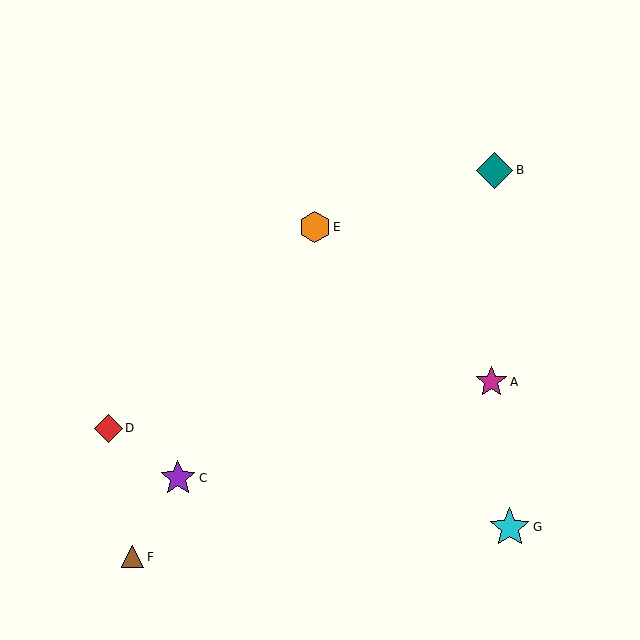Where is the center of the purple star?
The center of the purple star is at (178, 478).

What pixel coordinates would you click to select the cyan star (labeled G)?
Click at (510, 527) to select the cyan star G.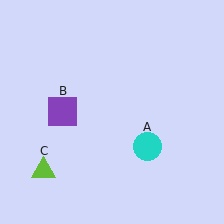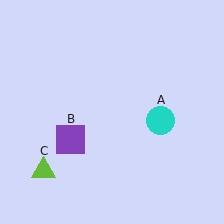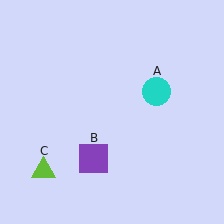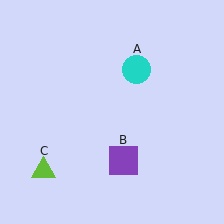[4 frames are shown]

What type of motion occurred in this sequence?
The cyan circle (object A), purple square (object B) rotated counterclockwise around the center of the scene.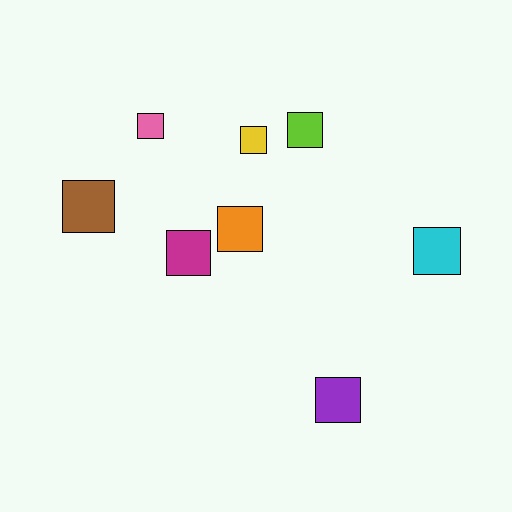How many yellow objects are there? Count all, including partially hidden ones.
There is 1 yellow object.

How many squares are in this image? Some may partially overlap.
There are 8 squares.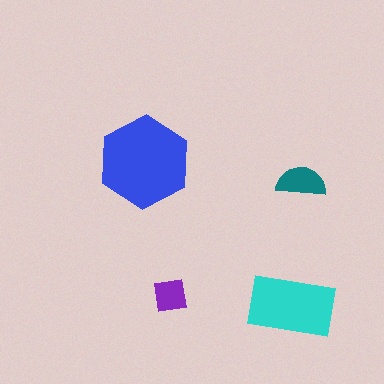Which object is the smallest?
The purple square.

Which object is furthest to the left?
The blue hexagon is leftmost.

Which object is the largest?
The blue hexagon.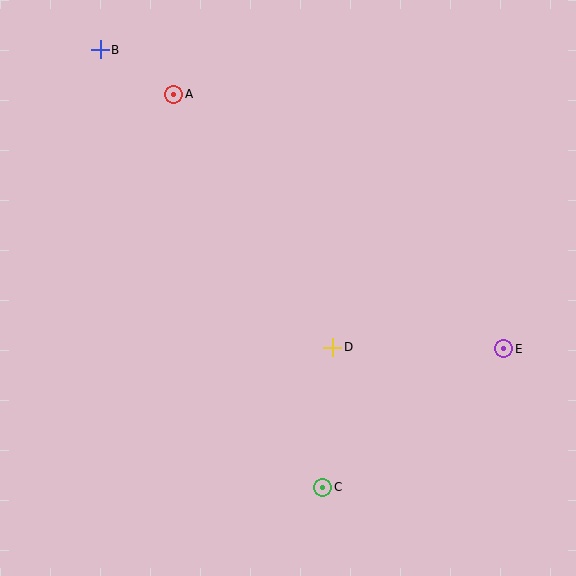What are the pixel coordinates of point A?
Point A is at (174, 94).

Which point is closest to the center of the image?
Point D at (333, 347) is closest to the center.